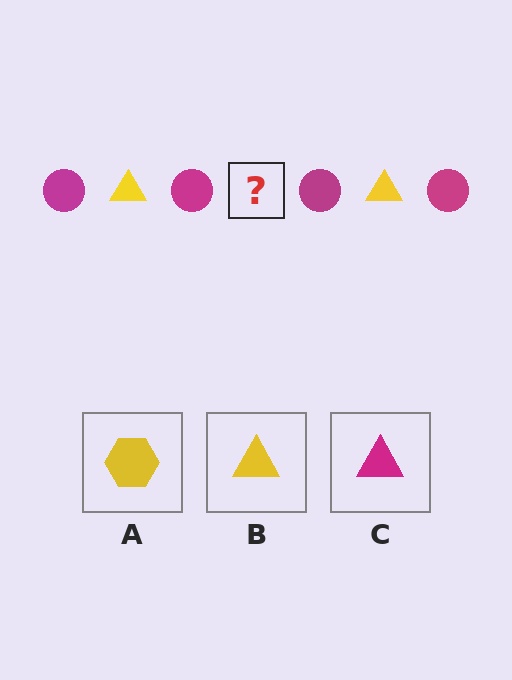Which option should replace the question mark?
Option B.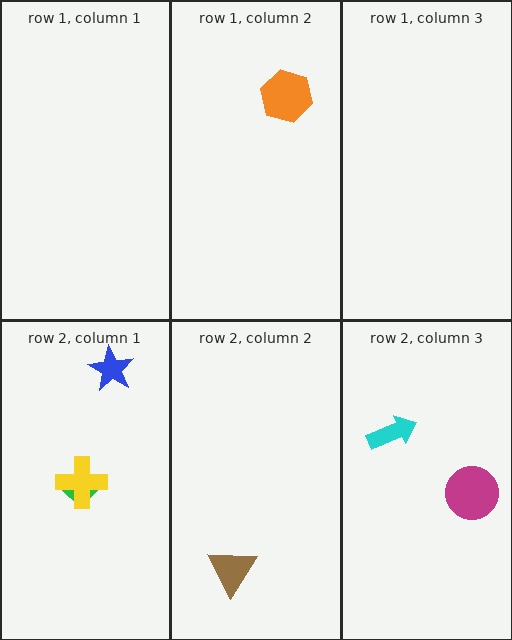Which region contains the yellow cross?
The row 2, column 1 region.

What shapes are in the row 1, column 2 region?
The orange hexagon.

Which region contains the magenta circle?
The row 2, column 3 region.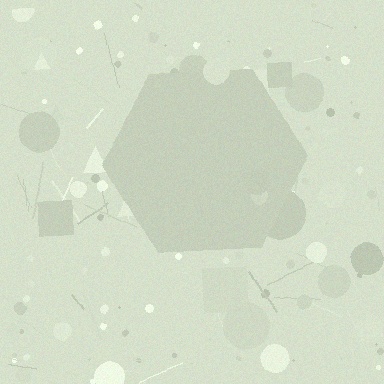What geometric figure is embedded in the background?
A hexagon is embedded in the background.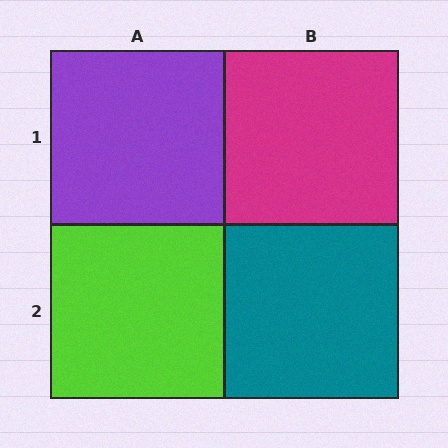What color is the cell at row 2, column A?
Lime.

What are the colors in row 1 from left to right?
Purple, magenta.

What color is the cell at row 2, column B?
Teal.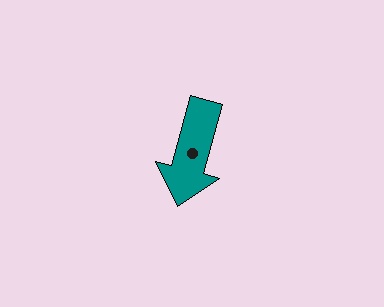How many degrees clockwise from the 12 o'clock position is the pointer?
Approximately 195 degrees.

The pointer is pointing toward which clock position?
Roughly 6 o'clock.